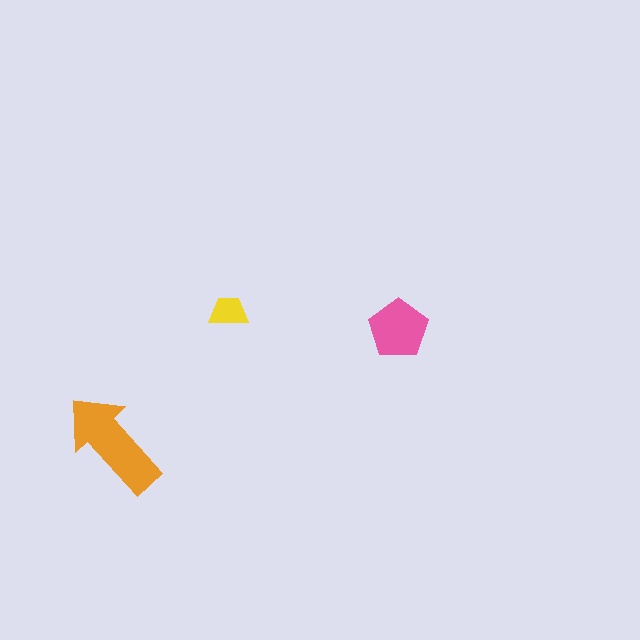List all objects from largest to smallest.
The orange arrow, the pink pentagon, the yellow trapezoid.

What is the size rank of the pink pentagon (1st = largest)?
2nd.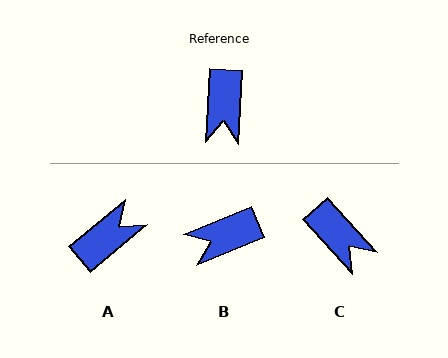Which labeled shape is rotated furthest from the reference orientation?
A, about 134 degrees away.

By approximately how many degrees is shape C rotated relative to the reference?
Approximately 46 degrees counter-clockwise.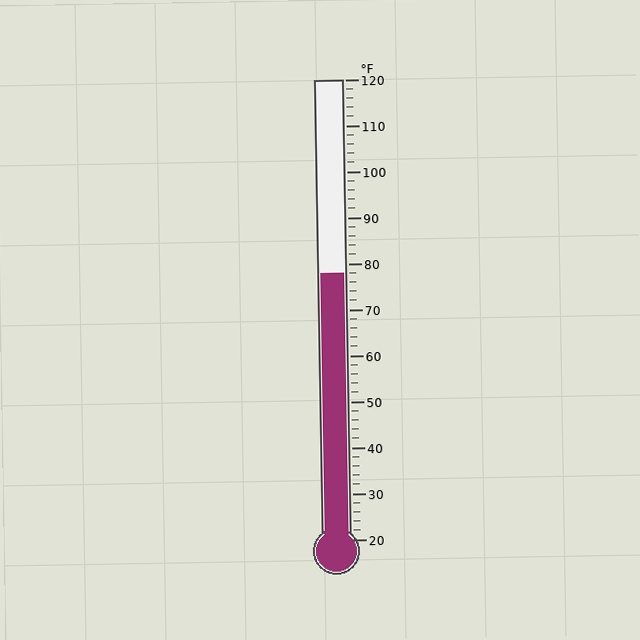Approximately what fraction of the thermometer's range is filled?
The thermometer is filled to approximately 60% of its range.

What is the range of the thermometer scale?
The thermometer scale ranges from 20°F to 120°F.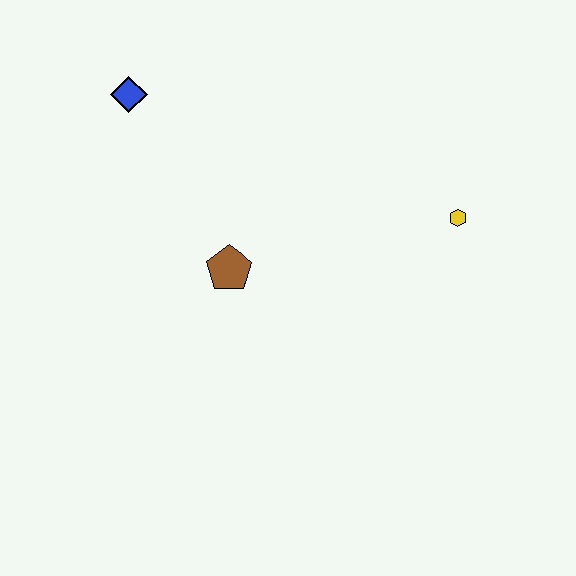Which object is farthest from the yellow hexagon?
The blue diamond is farthest from the yellow hexagon.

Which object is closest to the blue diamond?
The brown pentagon is closest to the blue diamond.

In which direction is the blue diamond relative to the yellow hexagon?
The blue diamond is to the left of the yellow hexagon.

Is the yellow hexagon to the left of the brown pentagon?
No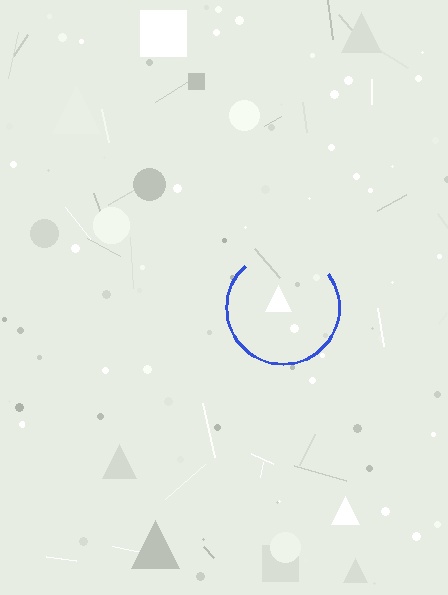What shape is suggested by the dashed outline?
The dashed outline suggests a circle.